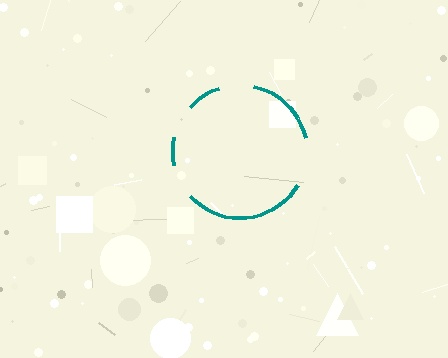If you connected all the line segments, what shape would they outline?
They would outline a circle.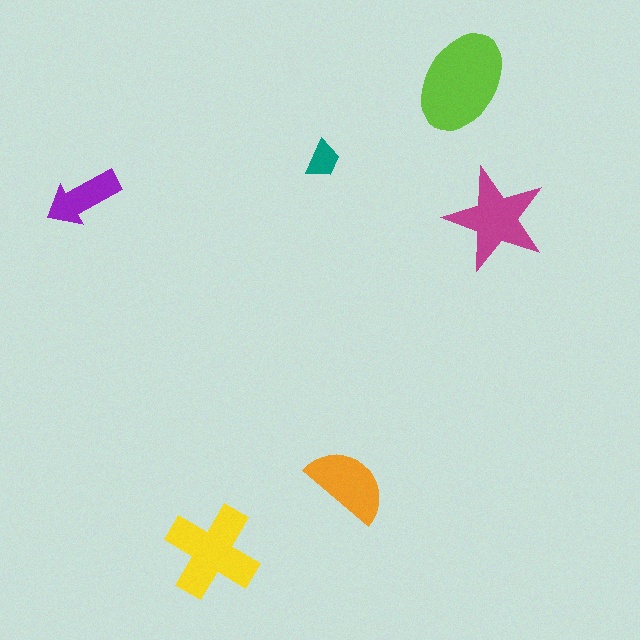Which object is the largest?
The lime ellipse.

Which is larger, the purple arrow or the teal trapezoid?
The purple arrow.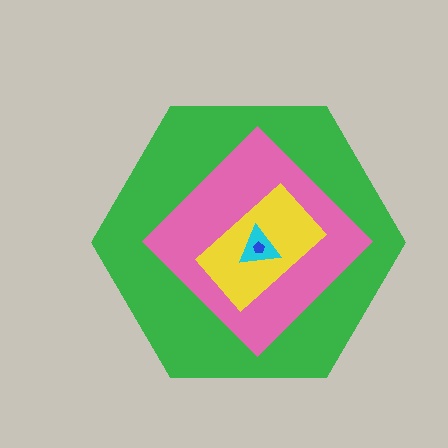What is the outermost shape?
The green hexagon.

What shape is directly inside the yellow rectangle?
The cyan triangle.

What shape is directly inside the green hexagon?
The pink diamond.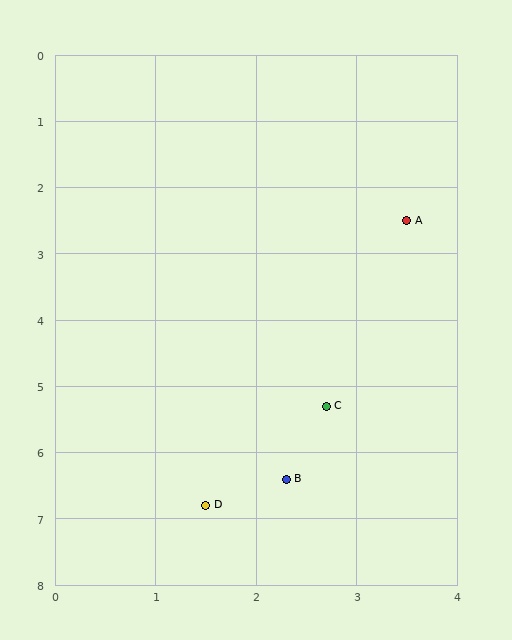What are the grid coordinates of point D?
Point D is at approximately (1.5, 6.8).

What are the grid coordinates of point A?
Point A is at approximately (3.5, 2.5).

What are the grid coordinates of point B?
Point B is at approximately (2.3, 6.4).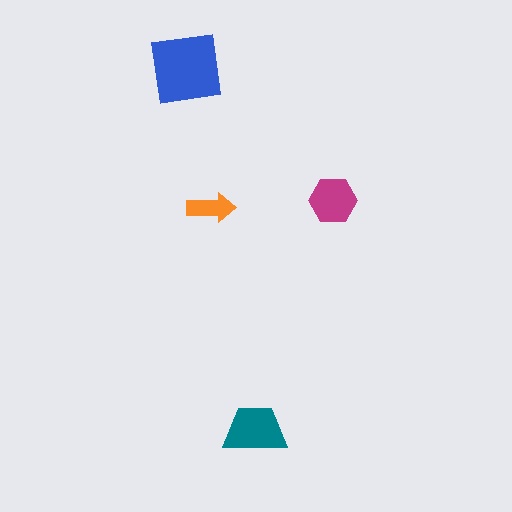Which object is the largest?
The blue square.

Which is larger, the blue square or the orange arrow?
The blue square.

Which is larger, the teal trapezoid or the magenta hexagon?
The teal trapezoid.